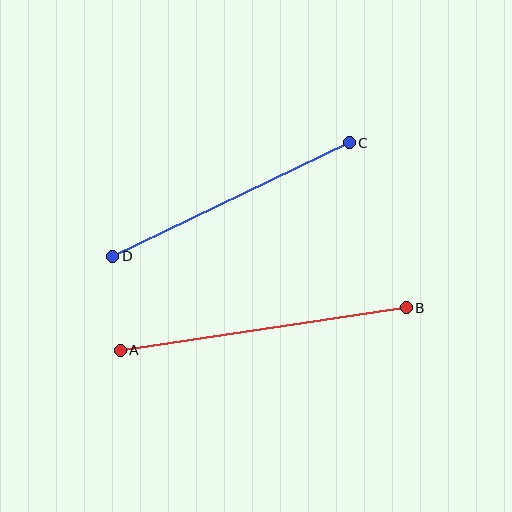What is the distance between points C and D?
The distance is approximately 262 pixels.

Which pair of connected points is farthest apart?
Points A and B are farthest apart.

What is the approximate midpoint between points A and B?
The midpoint is at approximately (263, 329) pixels.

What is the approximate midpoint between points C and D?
The midpoint is at approximately (231, 199) pixels.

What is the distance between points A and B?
The distance is approximately 289 pixels.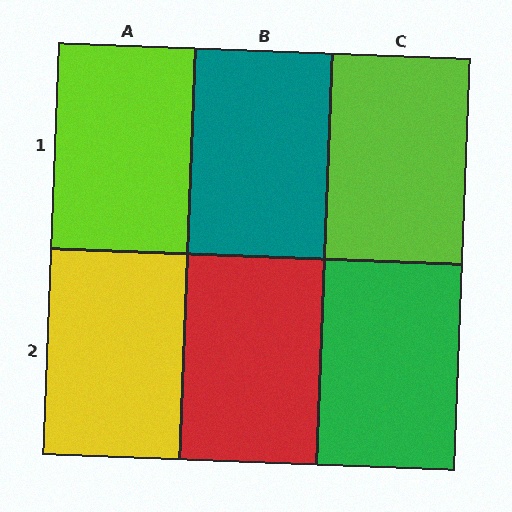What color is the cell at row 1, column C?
Lime.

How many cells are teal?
1 cell is teal.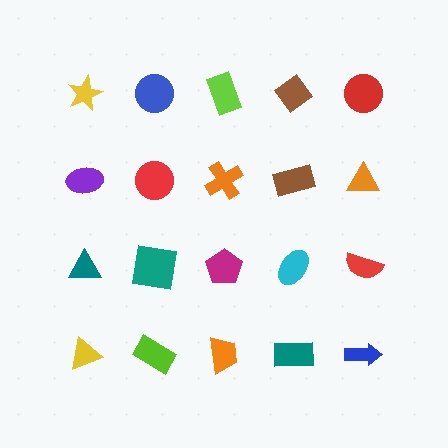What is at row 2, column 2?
A red circle.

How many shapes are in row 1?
5 shapes.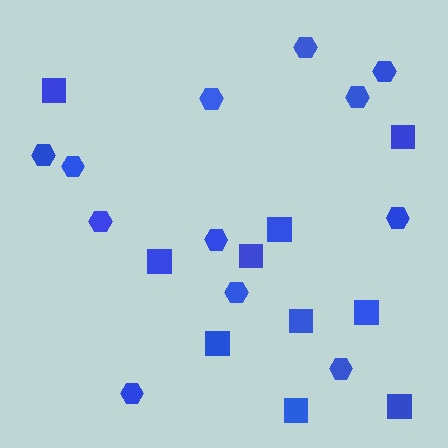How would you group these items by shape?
There are 2 groups: one group of squares (10) and one group of hexagons (12).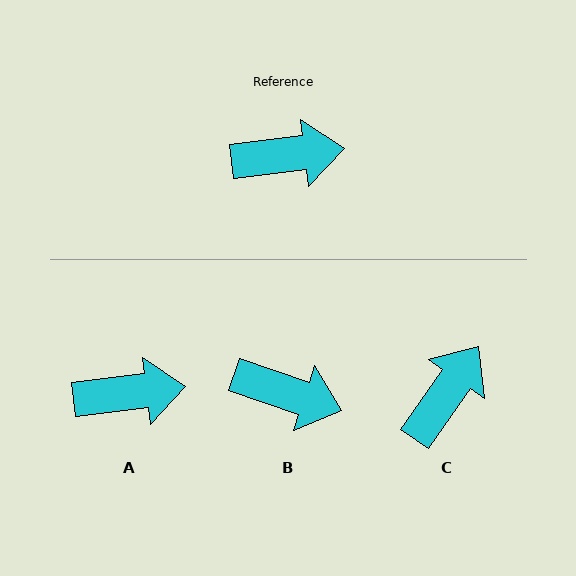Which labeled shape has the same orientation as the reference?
A.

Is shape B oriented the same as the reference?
No, it is off by about 25 degrees.